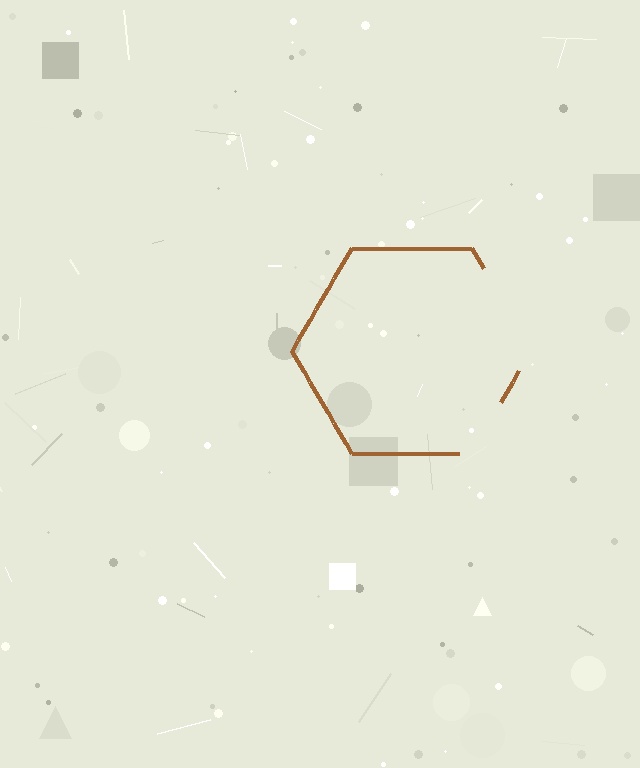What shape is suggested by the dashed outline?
The dashed outline suggests a hexagon.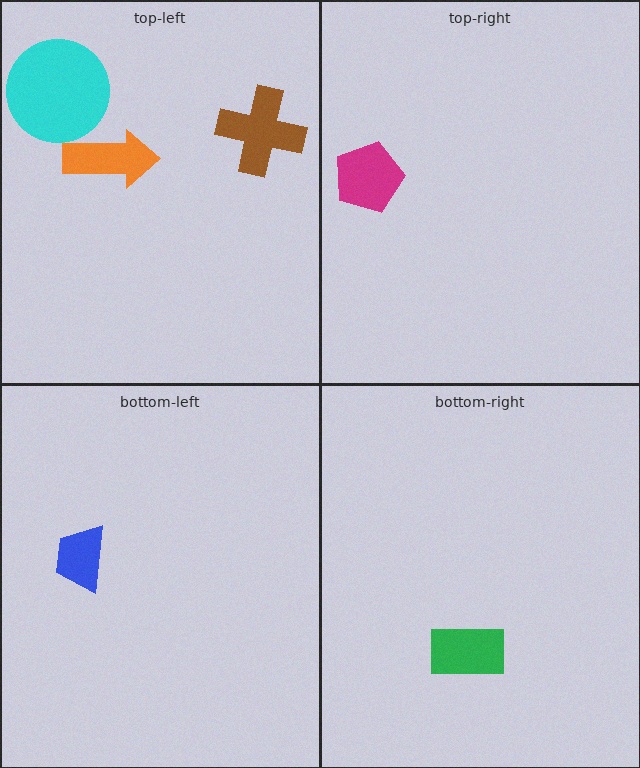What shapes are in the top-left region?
The cyan circle, the brown cross, the orange arrow.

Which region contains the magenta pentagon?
The top-right region.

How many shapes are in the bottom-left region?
1.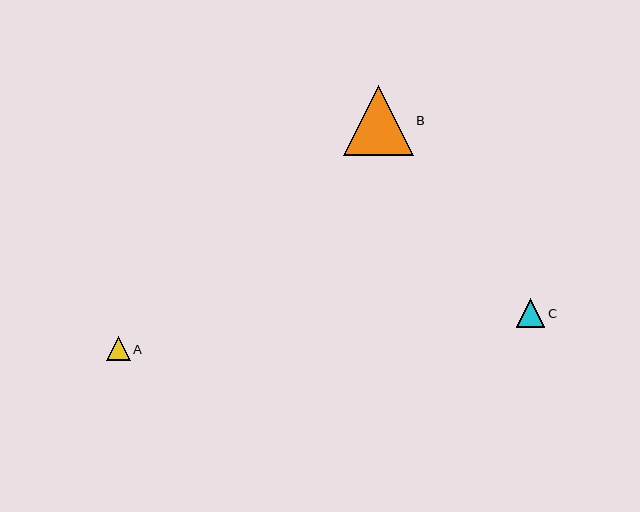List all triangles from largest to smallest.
From largest to smallest: B, C, A.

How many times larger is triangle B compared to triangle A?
Triangle B is approximately 2.9 times the size of triangle A.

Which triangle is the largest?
Triangle B is the largest with a size of approximately 70 pixels.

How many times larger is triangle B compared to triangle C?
Triangle B is approximately 2.4 times the size of triangle C.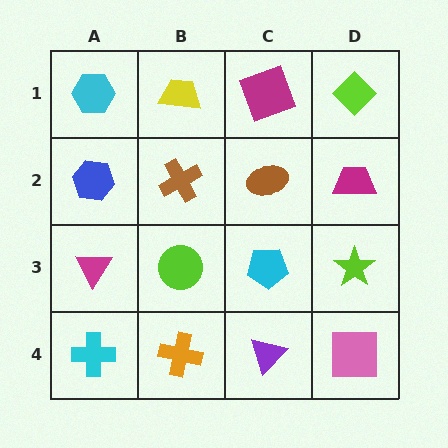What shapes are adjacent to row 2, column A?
A cyan hexagon (row 1, column A), a magenta triangle (row 3, column A), a brown cross (row 2, column B).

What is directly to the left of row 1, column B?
A cyan hexagon.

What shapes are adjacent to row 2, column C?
A magenta square (row 1, column C), a cyan pentagon (row 3, column C), a brown cross (row 2, column B), a magenta trapezoid (row 2, column D).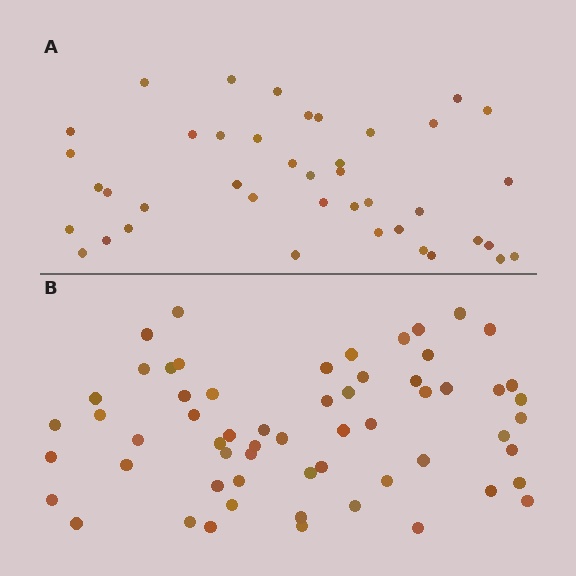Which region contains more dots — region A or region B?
Region B (the bottom region) has more dots.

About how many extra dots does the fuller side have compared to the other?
Region B has approximately 20 more dots than region A.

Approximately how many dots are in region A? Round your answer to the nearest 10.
About 40 dots. (The exact count is 41, which rounds to 40.)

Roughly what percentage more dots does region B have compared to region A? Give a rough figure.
About 45% more.